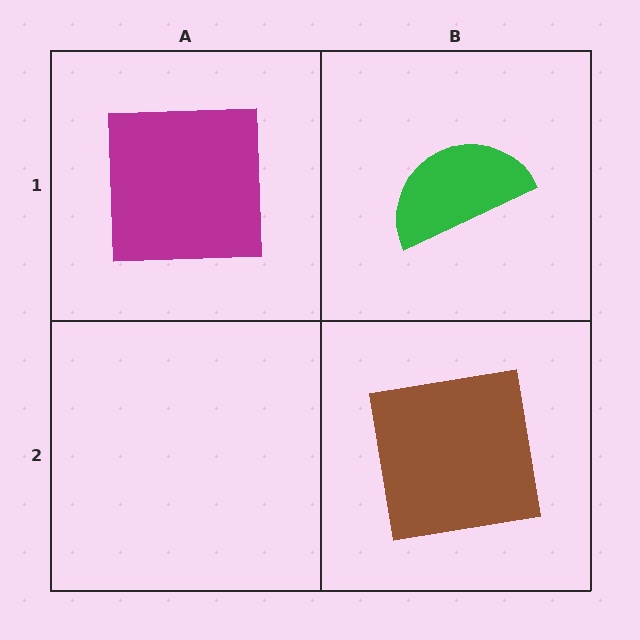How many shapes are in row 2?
1 shape.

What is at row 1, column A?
A magenta square.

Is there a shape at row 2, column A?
No, that cell is empty.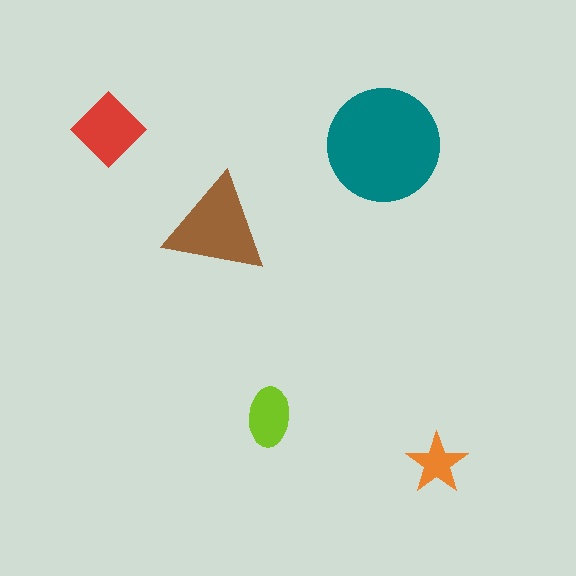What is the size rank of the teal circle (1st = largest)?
1st.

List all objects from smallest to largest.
The orange star, the lime ellipse, the red diamond, the brown triangle, the teal circle.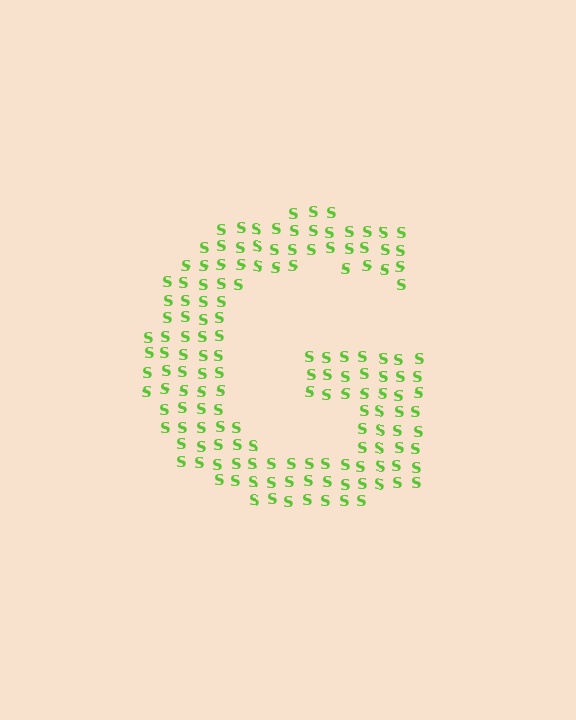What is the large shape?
The large shape is the letter G.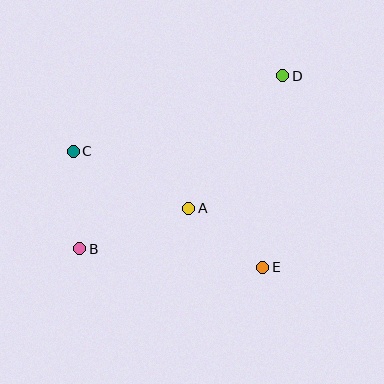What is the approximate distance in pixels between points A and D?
The distance between A and D is approximately 162 pixels.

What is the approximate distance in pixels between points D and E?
The distance between D and E is approximately 192 pixels.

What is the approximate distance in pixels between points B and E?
The distance between B and E is approximately 184 pixels.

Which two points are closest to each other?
Points A and E are closest to each other.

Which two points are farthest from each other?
Points B and D are farthest from each other.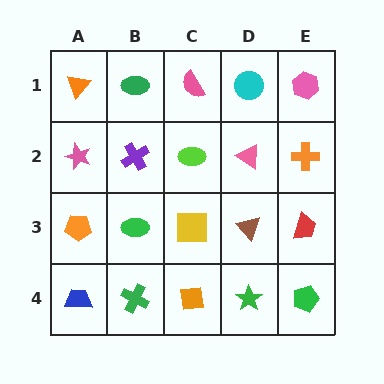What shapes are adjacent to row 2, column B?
A green ellipse (row 1, column B), a green ellipse (row 3, column B), a pink star (row 2, column A), a lime ellipse (row 2, column C).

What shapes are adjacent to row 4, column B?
A green ellipse (row 3, column B), a blue trapezoid (row 4, column A), an orange square (row 4, column C).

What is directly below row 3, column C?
An orange square.